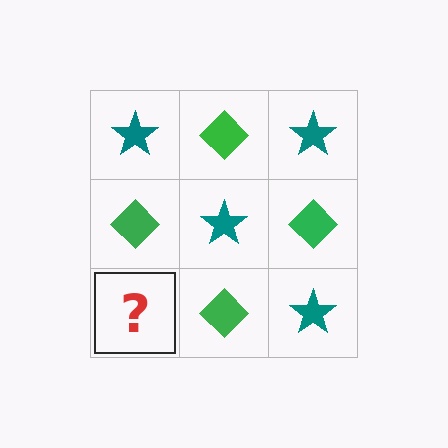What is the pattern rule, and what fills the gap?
The rule is that it alternates teal star and green diamond in a checkerboard pattern. The gap should be filled with a teal star.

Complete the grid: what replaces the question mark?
The question mark should be replaced with a teal star.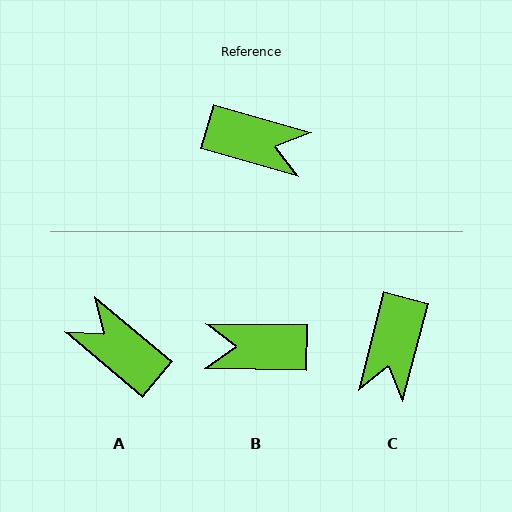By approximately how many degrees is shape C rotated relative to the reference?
Approximately 89 degrees clockwise.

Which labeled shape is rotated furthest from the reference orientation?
B, about 165 degrees away.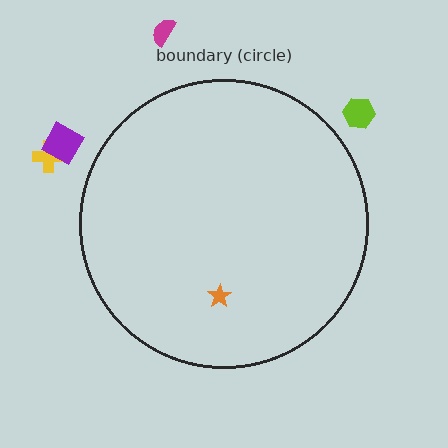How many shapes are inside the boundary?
1 inside, 4 outside.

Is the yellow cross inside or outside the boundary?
Outside.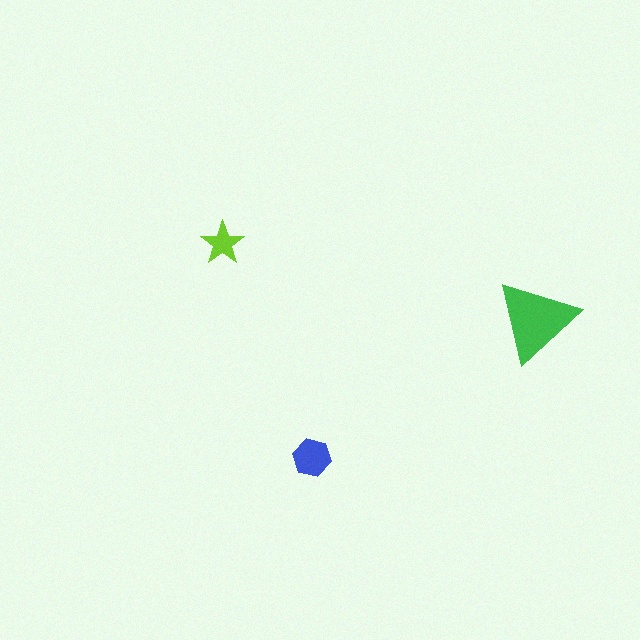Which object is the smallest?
The lime star.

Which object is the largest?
The green triangle.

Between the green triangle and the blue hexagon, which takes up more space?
The green triangle.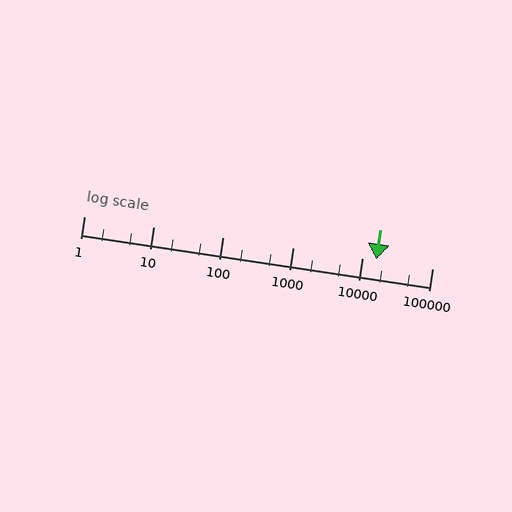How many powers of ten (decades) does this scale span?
The scale spans 5 decades, from 1 to 100000.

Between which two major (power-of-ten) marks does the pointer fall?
The pointer is between 10000 and 100000.